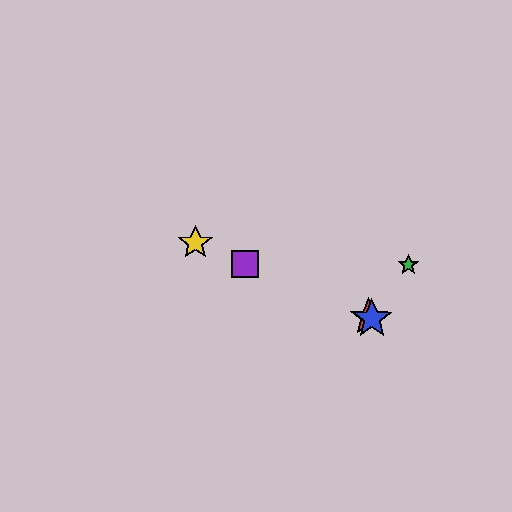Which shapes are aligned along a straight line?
The red star, the blue star, the yellow star, the purple square are aligned along a straight line.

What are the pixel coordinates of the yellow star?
The yellow star is at (195, 243).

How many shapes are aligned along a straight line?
4 shapes (the red star, the blue star, the yellow star, the purple square) are aligned along a straight line.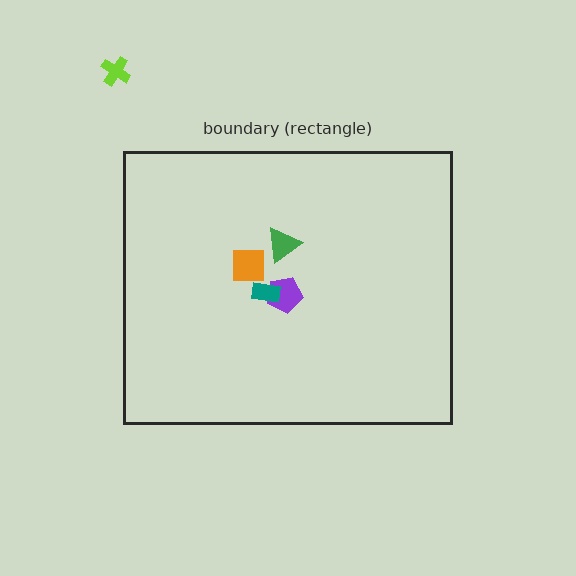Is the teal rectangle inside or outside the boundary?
Inside.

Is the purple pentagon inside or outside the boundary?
Inside.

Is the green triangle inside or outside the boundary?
Inside.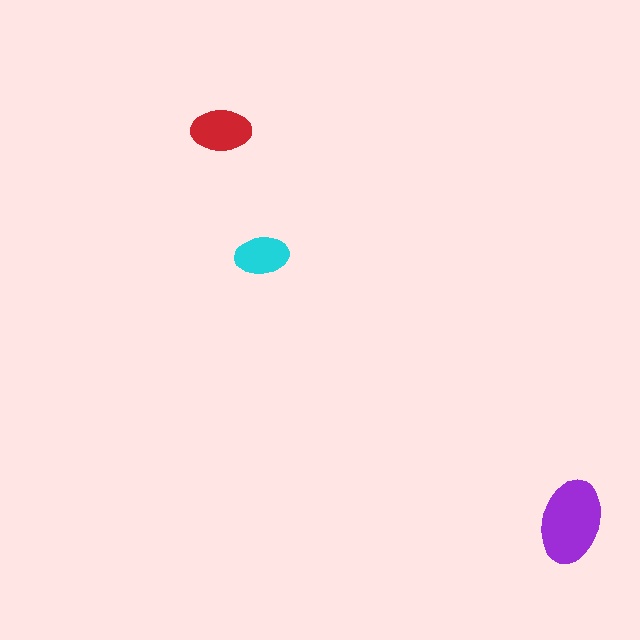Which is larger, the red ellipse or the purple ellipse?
The purple one.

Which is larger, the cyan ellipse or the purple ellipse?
The purple one.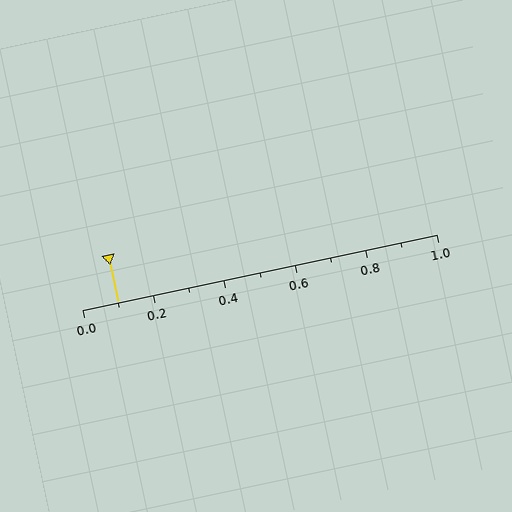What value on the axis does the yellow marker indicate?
The marker indicates approximately 0.1.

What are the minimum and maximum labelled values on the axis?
The axis runs from 0.0 to 1.0.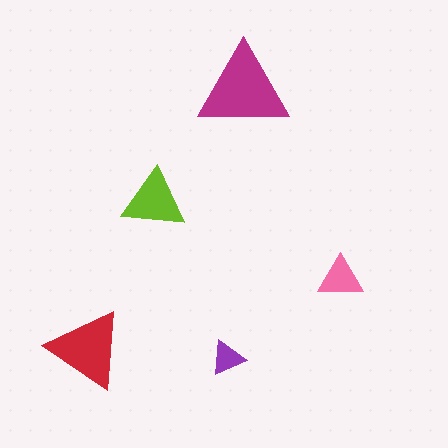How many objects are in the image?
There are 5 objects in the image.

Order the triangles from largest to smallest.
the magenta one, the red one, the lime one, the pink one, the purple one.